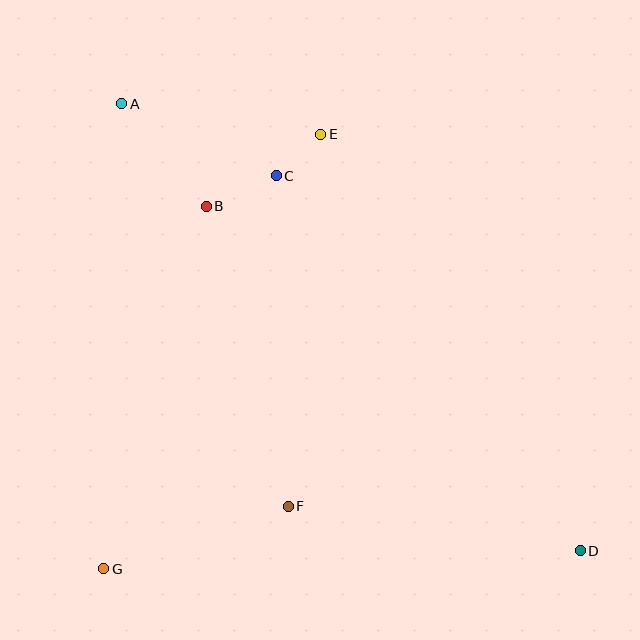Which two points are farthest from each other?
Points A and D are farthest from each other.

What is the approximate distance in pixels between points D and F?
The distance between D and F is approximately 295 pixels.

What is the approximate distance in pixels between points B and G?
The distance between B and G is approximately 377 pixels.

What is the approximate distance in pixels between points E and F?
The distance between E and F is approximately 373 pixels.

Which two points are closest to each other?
Points C and E are closest to each other.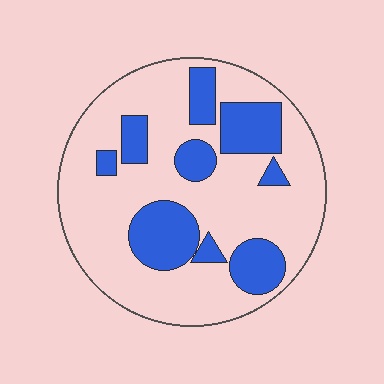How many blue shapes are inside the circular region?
9.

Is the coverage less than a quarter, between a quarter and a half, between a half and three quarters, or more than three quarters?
Between a quarter and a half.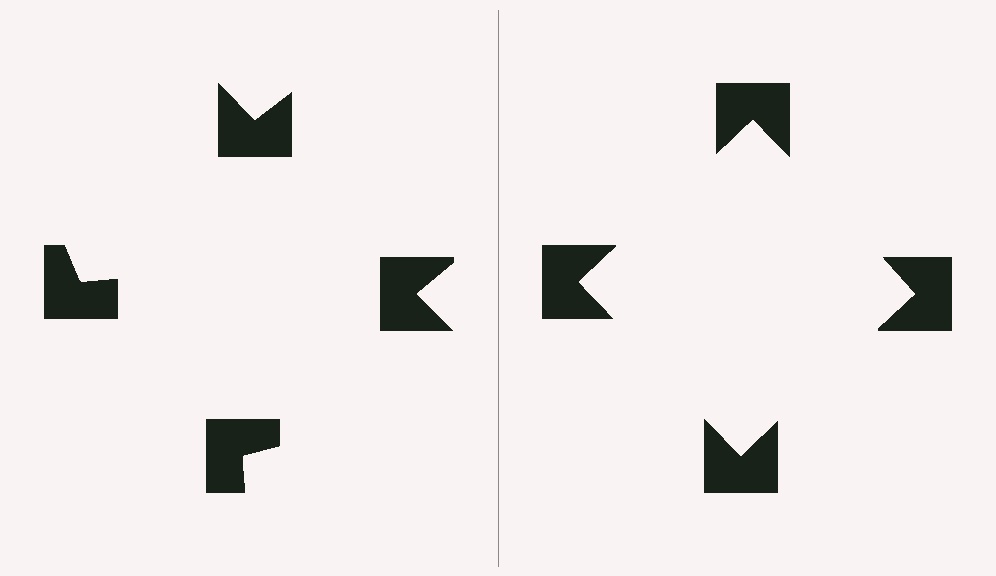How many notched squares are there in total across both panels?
8 — 4 on each side.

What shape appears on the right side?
An illusory square.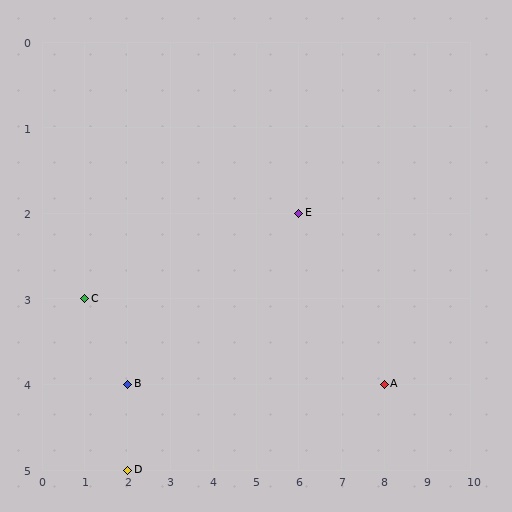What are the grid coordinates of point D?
Point D is at grid coordinates (2, 5).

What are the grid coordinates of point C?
Point C is at grid coordinates (1, 3).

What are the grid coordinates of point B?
Point B is at grid coordinates (2, 4).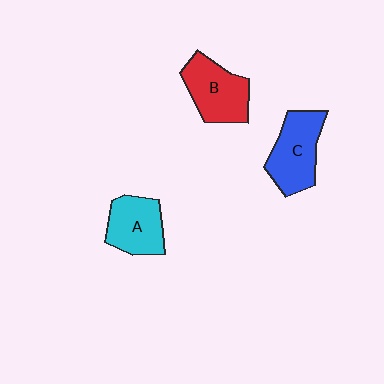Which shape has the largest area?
Shape C (blue).